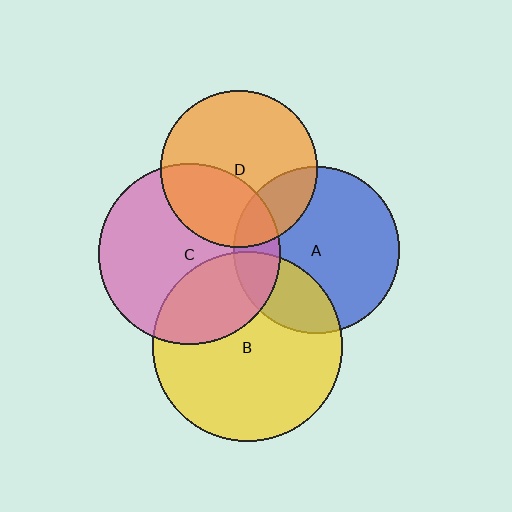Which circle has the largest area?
Circle B (yellow).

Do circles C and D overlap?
Yes.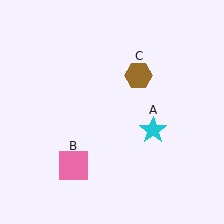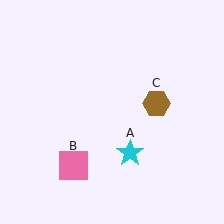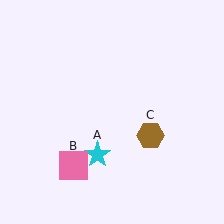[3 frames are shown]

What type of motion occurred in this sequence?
The cyan star (object A), brown hexagon (object C) rotated clockwise around the center of the scene.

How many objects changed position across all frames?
2 objects changed position: cyan star (object A), brown hexagon (object C).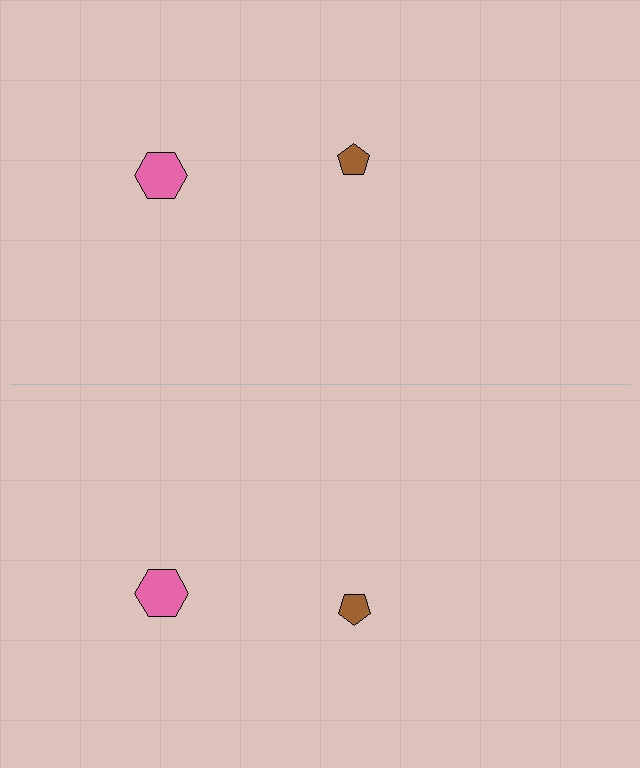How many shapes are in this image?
There are 4 shapes in this image.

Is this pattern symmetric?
Yes, this pattern has bilateral (reflection) symmetry.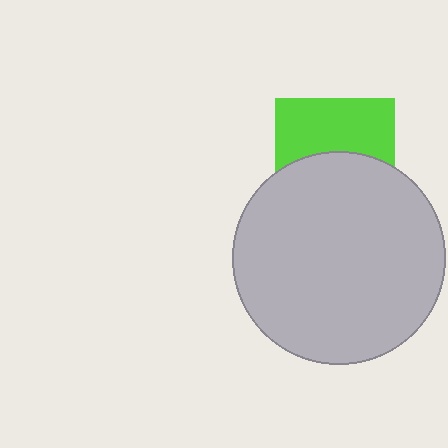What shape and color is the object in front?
The object in front is a light gray circle.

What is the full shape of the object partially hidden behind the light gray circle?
The partially hidden object is a lime square.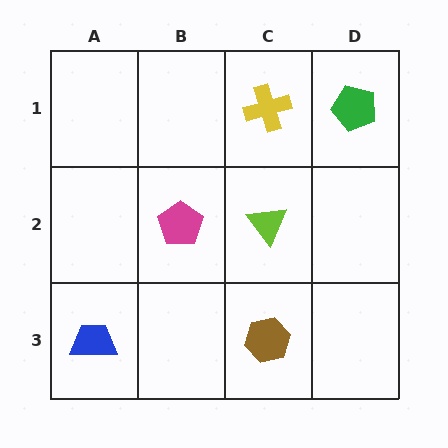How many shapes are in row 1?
2 shapes.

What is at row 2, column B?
A magenta pentagon.